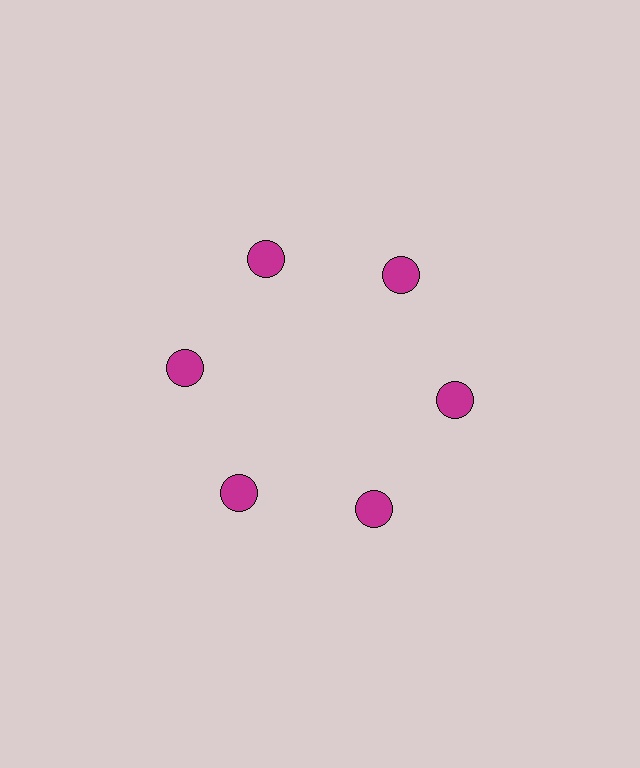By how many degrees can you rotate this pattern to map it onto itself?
The pattern maps onto itself every 60 degrees of rotation.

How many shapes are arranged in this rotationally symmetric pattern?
There are 6 shapes, arranged in 6 groups of 1.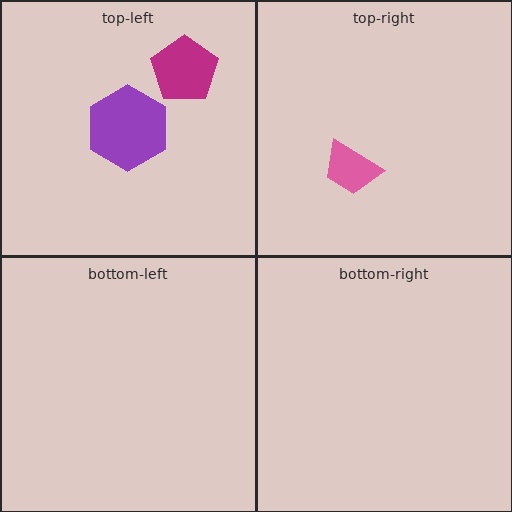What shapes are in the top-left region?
The purple hexagon, the magenta pentagon.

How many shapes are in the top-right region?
1.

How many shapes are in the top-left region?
2.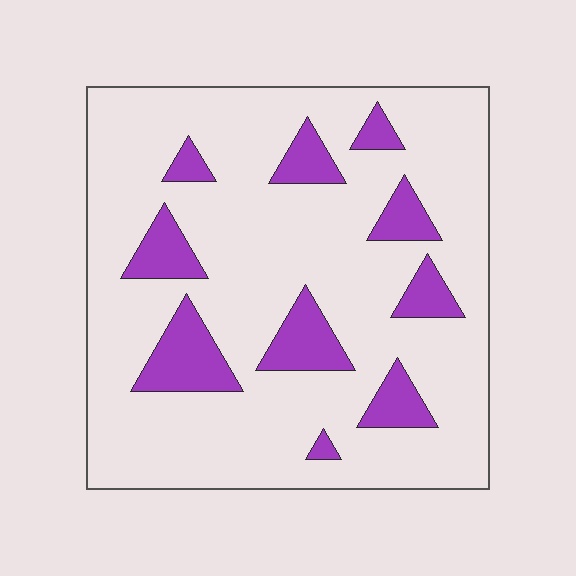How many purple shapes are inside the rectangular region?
10.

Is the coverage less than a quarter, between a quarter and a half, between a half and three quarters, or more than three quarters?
Less than a quarter.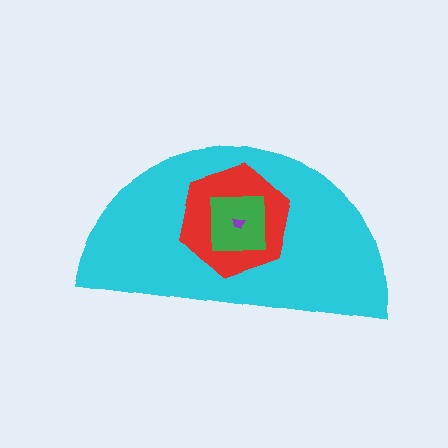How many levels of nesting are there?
4.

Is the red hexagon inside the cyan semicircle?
Yes.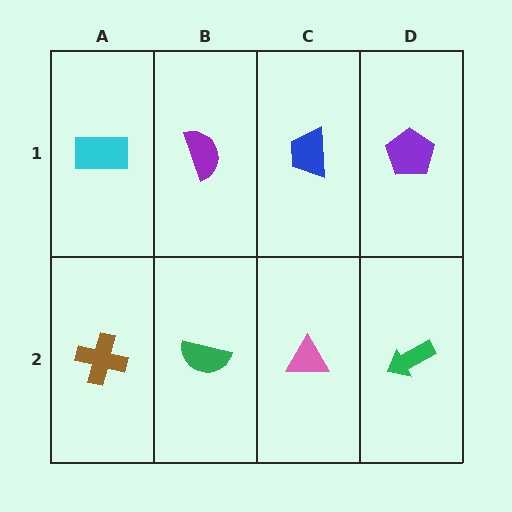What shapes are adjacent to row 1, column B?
A green semicircle (row 2, column B), a cyan rectangle (row 1, column A), a blue trapezoid (row 1, column C).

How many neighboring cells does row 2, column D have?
2.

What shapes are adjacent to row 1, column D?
A green arrow (row 2, column D), a blue trapezoid (row 1, column C).